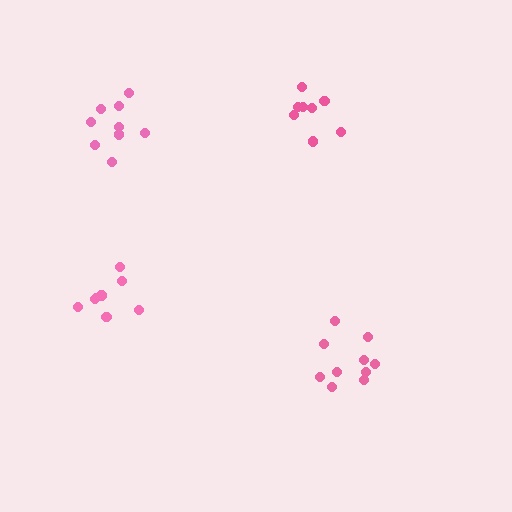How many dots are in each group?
Group 1: 10 dots, Group 2: 10 dots, Group 3: 8 dots, Group 4: 8 dots (36 total).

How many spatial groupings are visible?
There are 4 spatial groupings.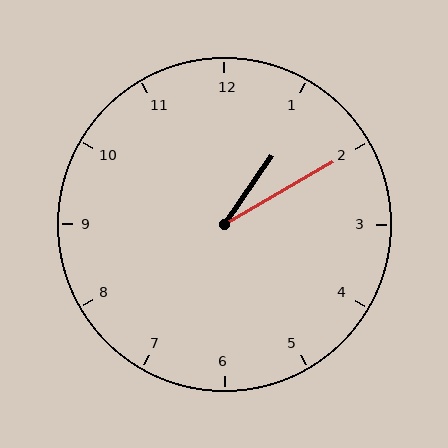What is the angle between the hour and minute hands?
Approximately 25 degrees.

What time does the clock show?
1:10.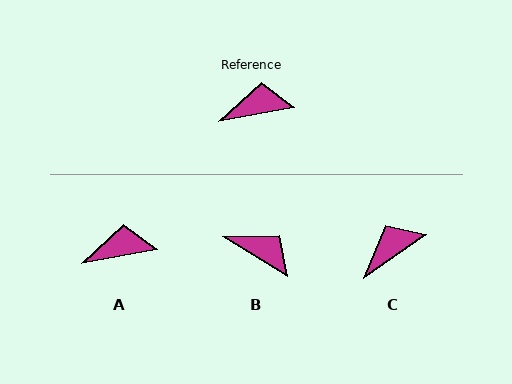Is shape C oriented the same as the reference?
No, it is off by about 25 degrees.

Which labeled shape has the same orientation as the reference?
A.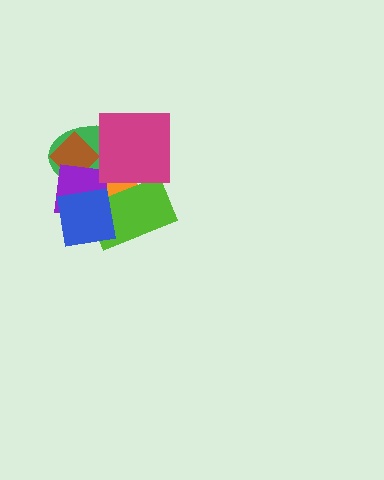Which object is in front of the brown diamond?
The purple square is in front of the brown diamond.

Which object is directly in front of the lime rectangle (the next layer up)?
The purple square is directly in front of the lime rectangle.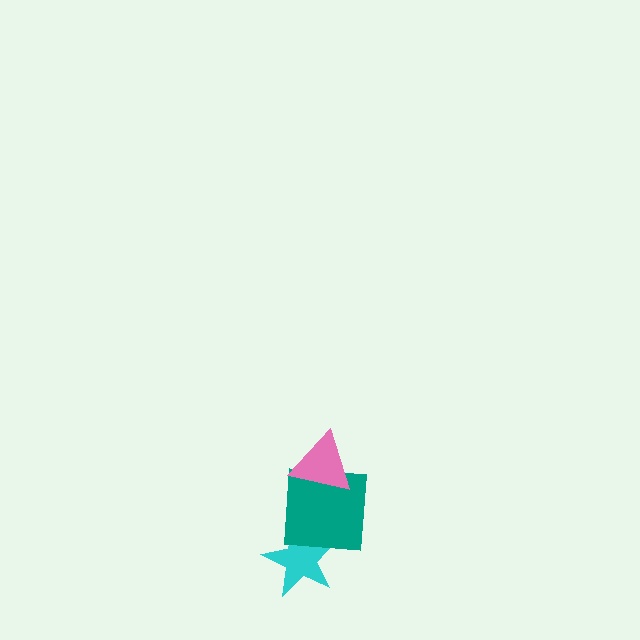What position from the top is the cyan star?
The cyan star is 3rd from the top.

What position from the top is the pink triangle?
The pink triangle is 1st from the top.